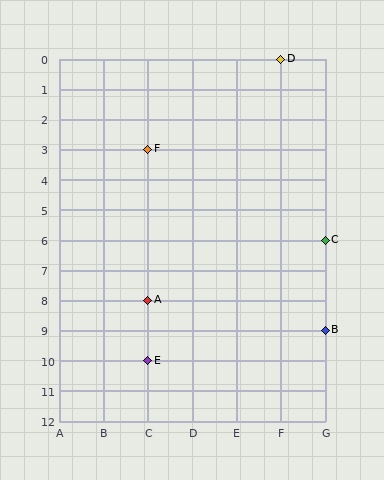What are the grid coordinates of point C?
Point C is at grid coordinates (G, 6).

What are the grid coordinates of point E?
Point E is at grid coordinates (C, 10).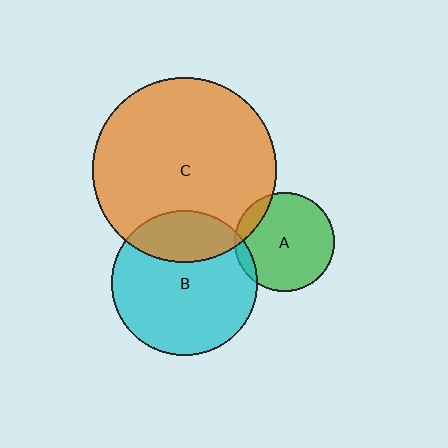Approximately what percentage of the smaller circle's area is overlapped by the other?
Approximately 10%.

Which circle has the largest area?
Circle C (orange).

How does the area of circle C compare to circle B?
Approximately 1.6 times.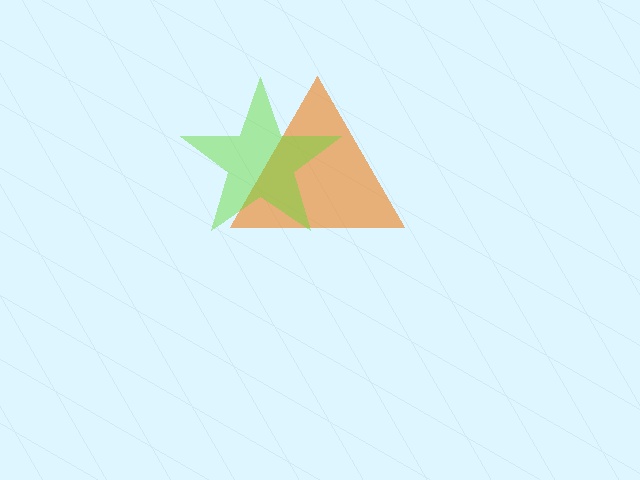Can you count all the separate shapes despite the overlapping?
Yes, there are 2 separate shapes.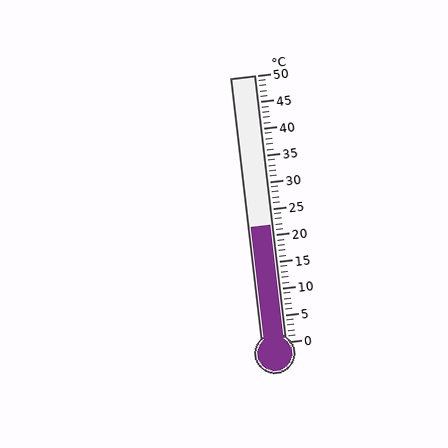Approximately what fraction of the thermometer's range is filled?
The thermometer is filled to approximately 45% of its range.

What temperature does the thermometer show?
The thermometer shows approximately 22°C.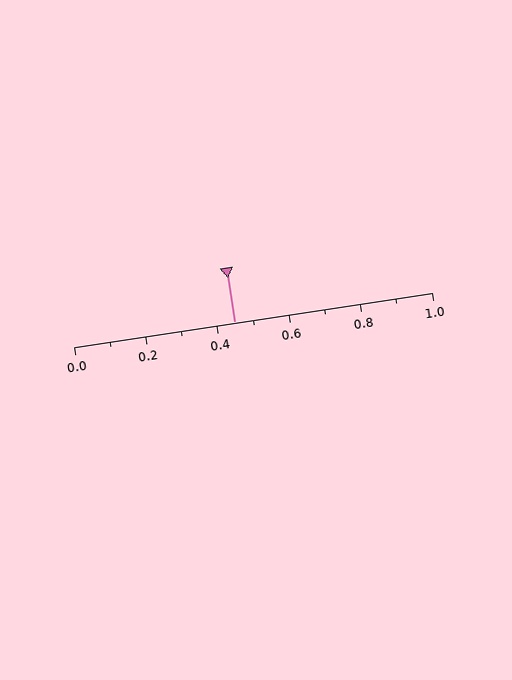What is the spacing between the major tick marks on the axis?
The major ticks are spaced 0.2 apart.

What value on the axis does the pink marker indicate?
The marker indicates approximately 0.45.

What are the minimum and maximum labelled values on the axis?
The axis runs from 0.0 to 1.0.